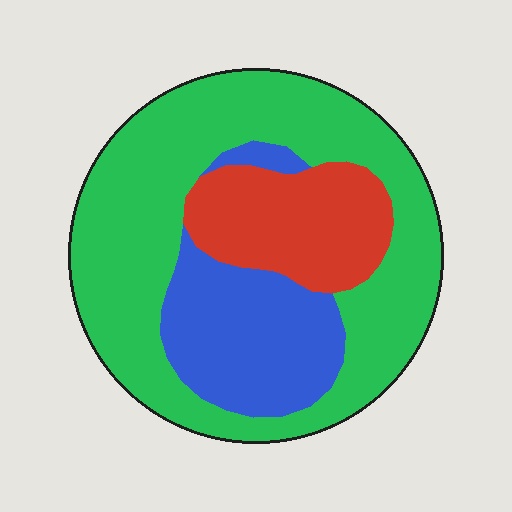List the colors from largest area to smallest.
From largest to smallest: green, blue, red.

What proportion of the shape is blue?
Blue covers 23% of the shape.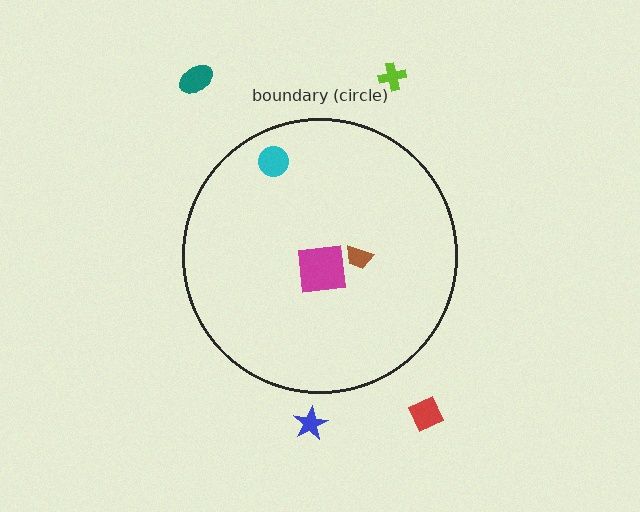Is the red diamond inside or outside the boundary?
Outside.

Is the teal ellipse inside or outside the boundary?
Outside.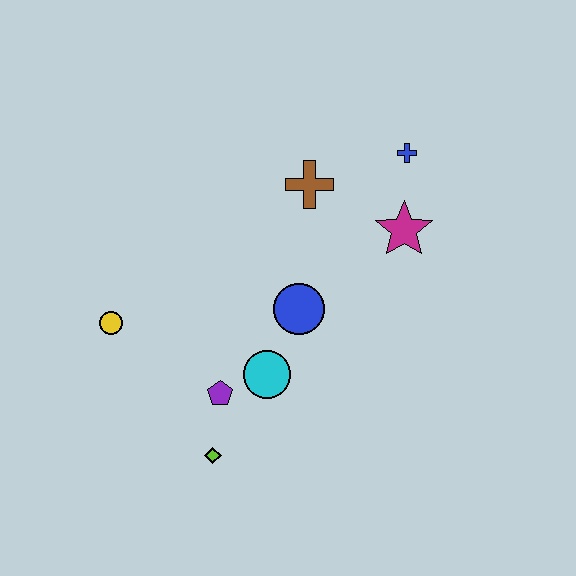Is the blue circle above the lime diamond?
Yes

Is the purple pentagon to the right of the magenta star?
No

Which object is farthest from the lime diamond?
The blue cross is farthest from the lime diamond.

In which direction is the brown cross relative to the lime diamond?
The brown cross is above the lime diamond.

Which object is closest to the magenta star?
The blue cross is closest to the magenta star.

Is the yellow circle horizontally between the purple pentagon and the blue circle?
No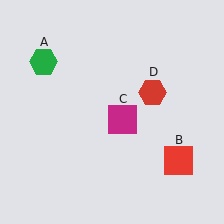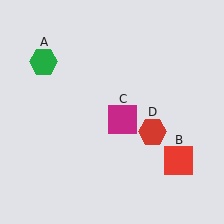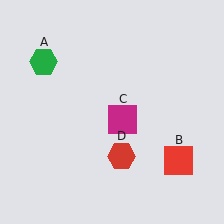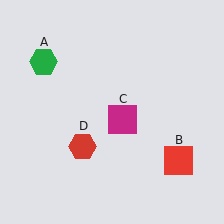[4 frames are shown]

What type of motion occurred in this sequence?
The red hexagon (object D) rotated clockwise around the center of the scene.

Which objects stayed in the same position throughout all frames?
Green hexagon (object A) and red square (object B) and magenta square (object C) remained stationary.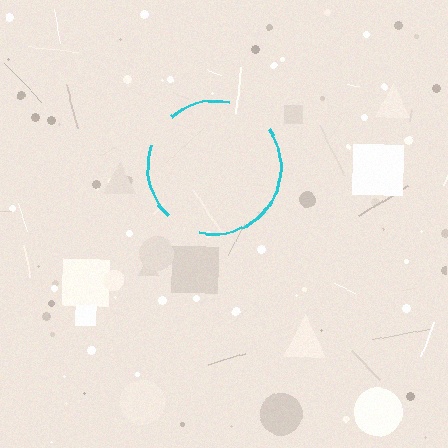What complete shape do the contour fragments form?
The contour fragments form a circle.